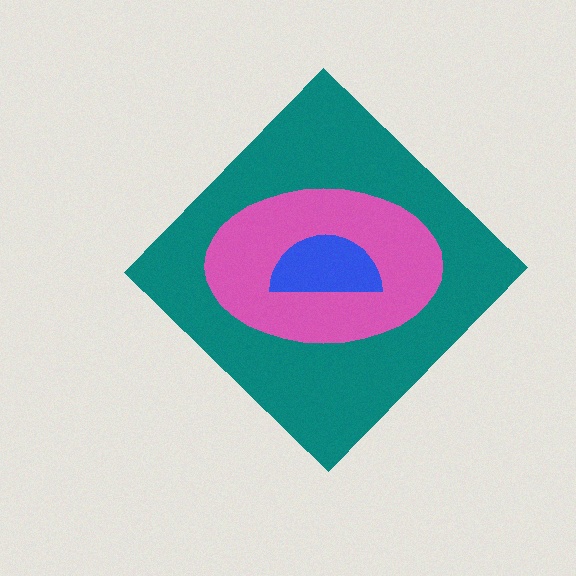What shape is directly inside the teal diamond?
The pink ellipse.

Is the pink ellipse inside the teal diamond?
Yes.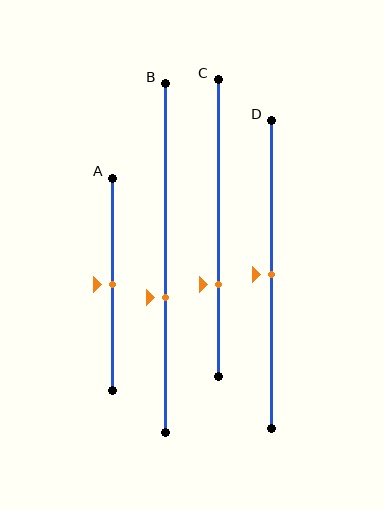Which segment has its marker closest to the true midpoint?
Segment A has its marker closest to the true midpoint.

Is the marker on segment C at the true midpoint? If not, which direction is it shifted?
No, the marker on segment C is shifted downward by about 19% of the segment length.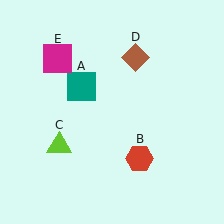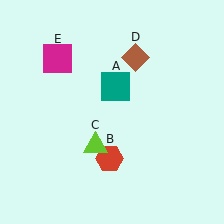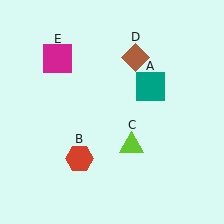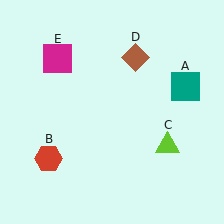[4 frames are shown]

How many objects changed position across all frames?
3 objects changed position: teal square (object A), red hexagon (object B), lime triangle (object C).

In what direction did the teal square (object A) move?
The teal square (object A) moved right.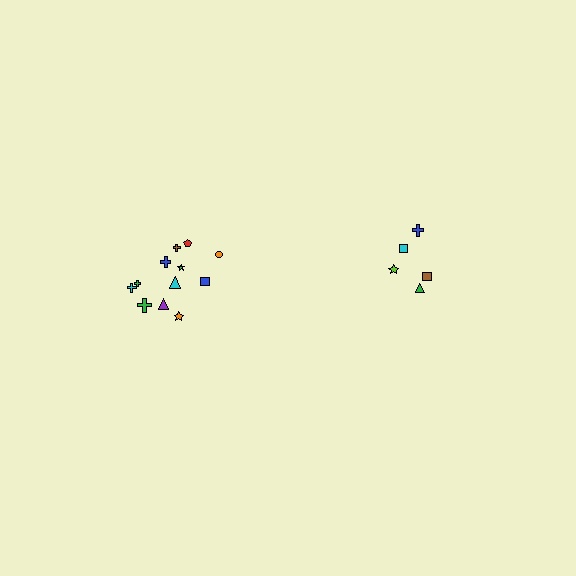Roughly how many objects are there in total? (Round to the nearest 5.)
Roughly 15 objects in total.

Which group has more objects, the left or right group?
The left group.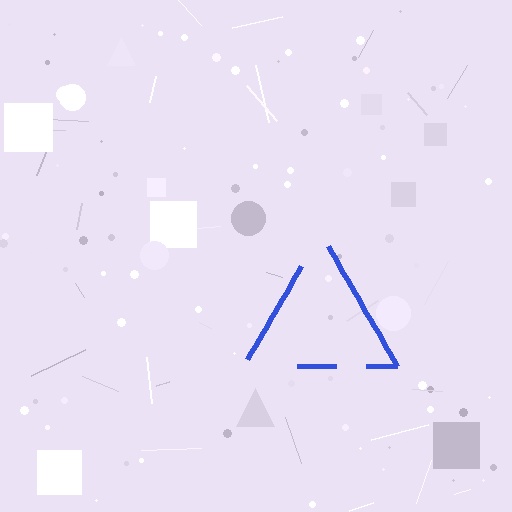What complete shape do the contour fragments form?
The contour fragments form a triangle.